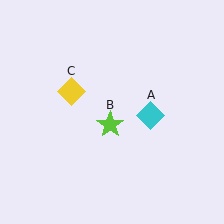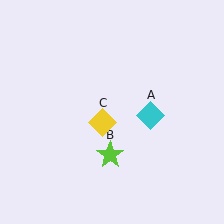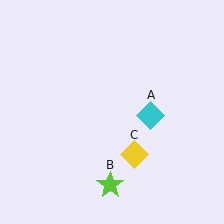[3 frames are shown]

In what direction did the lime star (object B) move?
The lime star (object B) moved down.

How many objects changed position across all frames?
2 objects changed position: lime star (object B), yellow diamond (object C).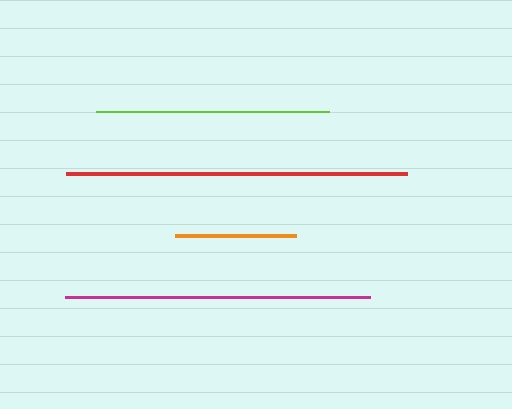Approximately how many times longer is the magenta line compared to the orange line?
The magenta line is approximately 2.5 times the length of the orange line.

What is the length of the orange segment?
The orange segment is approximately 121 pixels long.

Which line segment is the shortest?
The orange line is the shortest at approximately 121 pixels.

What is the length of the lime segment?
The lime segment is approximately 233 pixels long.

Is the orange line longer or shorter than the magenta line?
The magenta line is longer than the orange line.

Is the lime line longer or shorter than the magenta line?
The magenta line is longer than the lime line.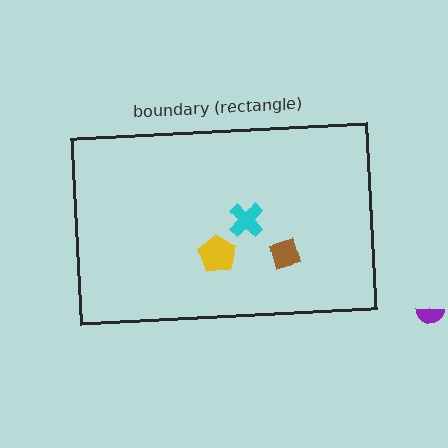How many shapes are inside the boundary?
3 inside, 1 outside.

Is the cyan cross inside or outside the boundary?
Inside.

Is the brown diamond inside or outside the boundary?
Inside.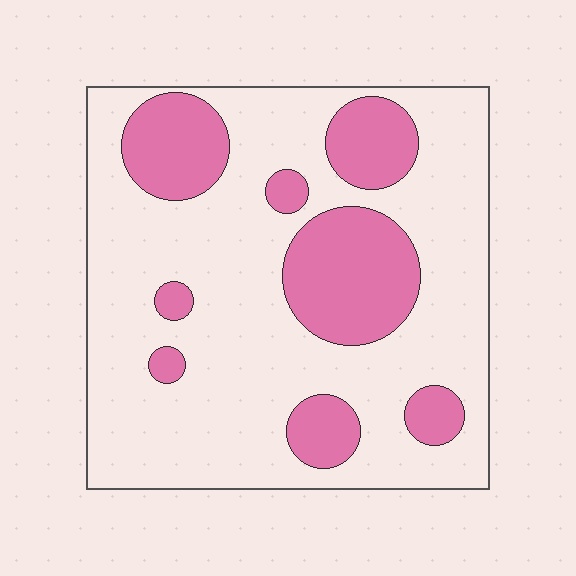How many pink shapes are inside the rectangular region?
8.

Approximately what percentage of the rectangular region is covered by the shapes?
Approximately 25%.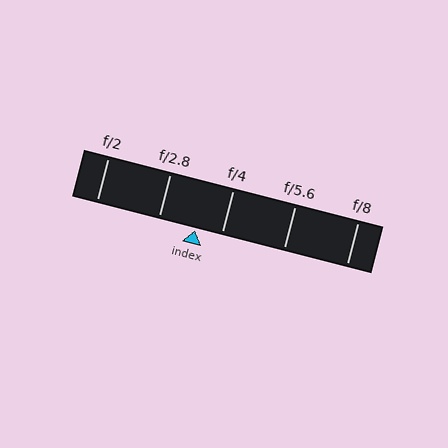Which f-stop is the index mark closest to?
The index mark is closest to f/4.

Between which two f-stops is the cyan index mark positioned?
The index mark is between f/2.8 and f/4.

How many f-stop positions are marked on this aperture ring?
There are 5 f-stop positions marked.